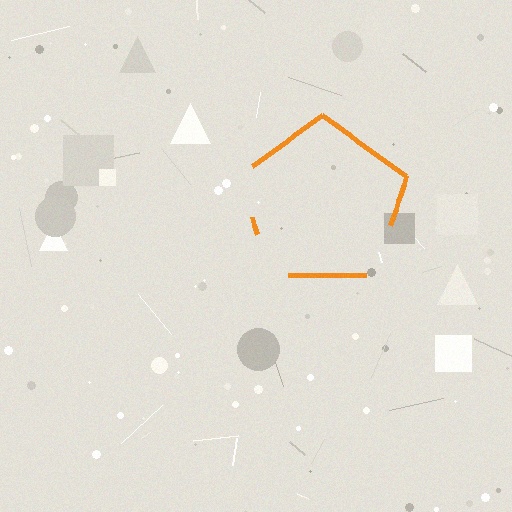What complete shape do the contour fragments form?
The contour fragments form a pentagon.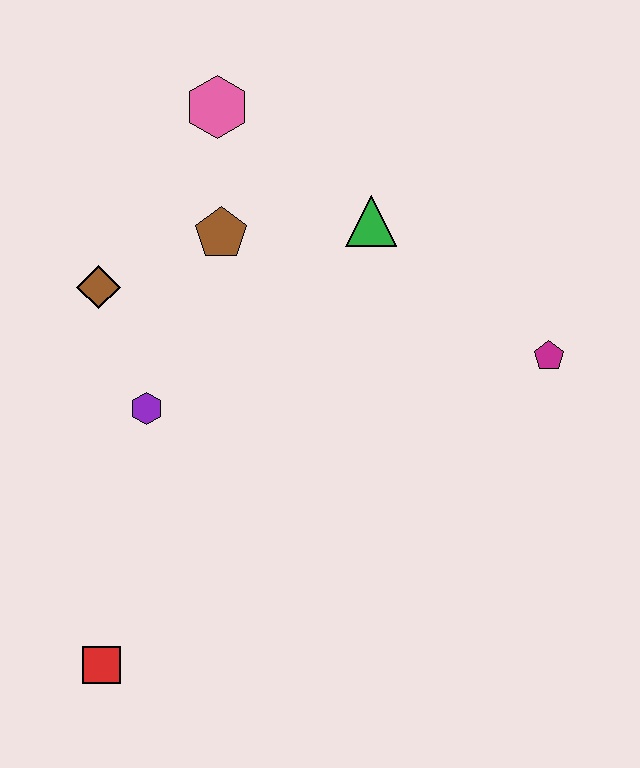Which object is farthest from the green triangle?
The red square is farthest from the green triangle.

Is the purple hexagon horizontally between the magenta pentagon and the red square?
Yes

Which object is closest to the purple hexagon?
The brown diamond is closest to the purple hexagon.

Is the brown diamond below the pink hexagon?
Yes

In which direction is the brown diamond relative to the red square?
The brown diamond is above the red square.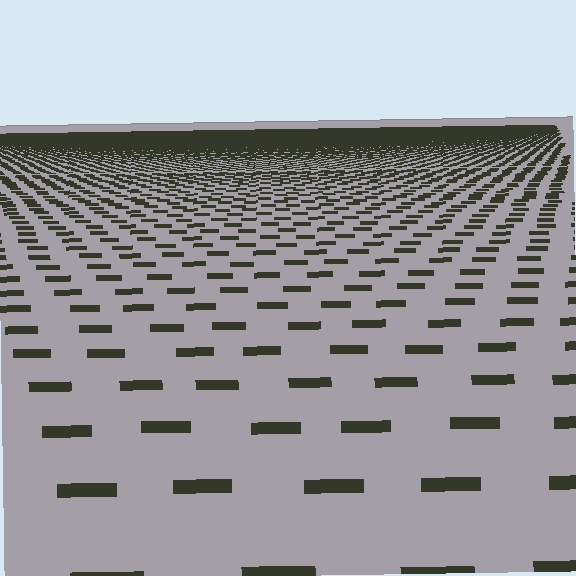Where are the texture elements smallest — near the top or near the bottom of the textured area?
Near the top.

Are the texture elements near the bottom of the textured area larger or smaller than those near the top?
Larger. Near the bottom, elements are closer to the viewer and appear at a bigger on-screen size.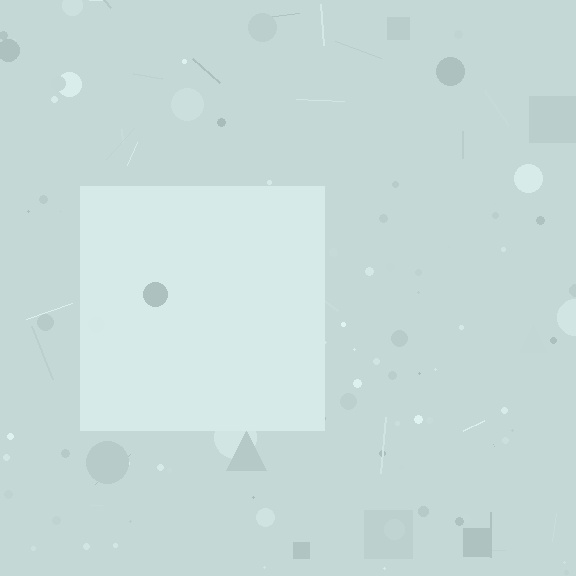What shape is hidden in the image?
A square is hidden in the image.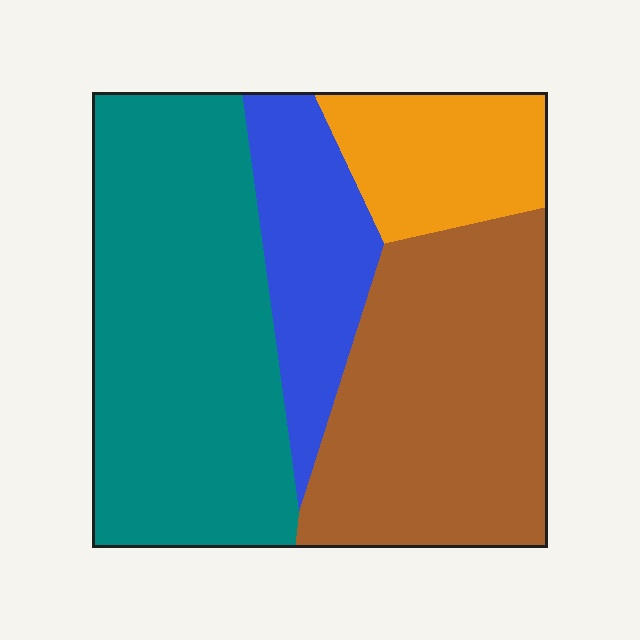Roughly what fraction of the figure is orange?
Orange covers around 15% of the figure.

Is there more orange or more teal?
Teal.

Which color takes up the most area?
Teal, at roughly 40%.